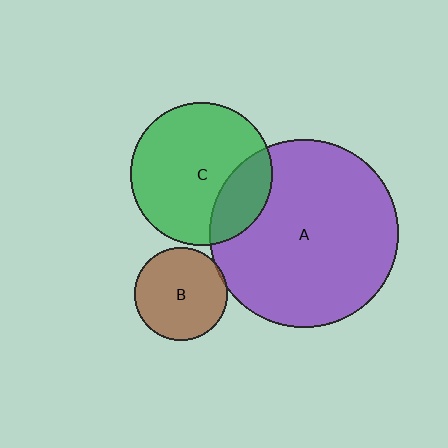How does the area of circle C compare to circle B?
Approximately 2.4 times.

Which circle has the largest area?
Circle A (purple).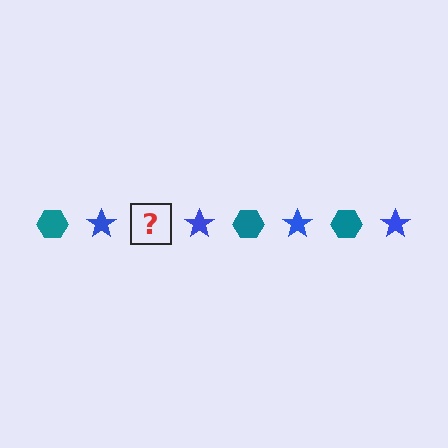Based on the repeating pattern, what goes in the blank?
The blank should be a teal hexagon.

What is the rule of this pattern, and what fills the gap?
The rule is that the pattern alternates between teal hexagon and blue star. The gap should be filled with a teal hexagon.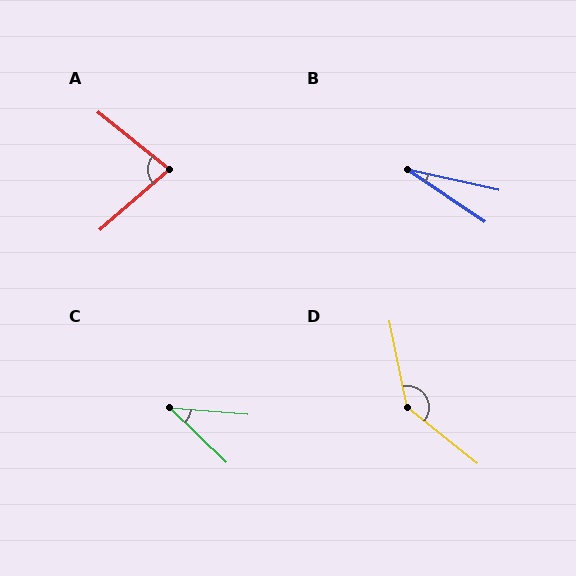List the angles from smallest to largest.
B (22°), C (39°), A (80°), D (140°).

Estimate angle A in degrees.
Approximately 80 degrees.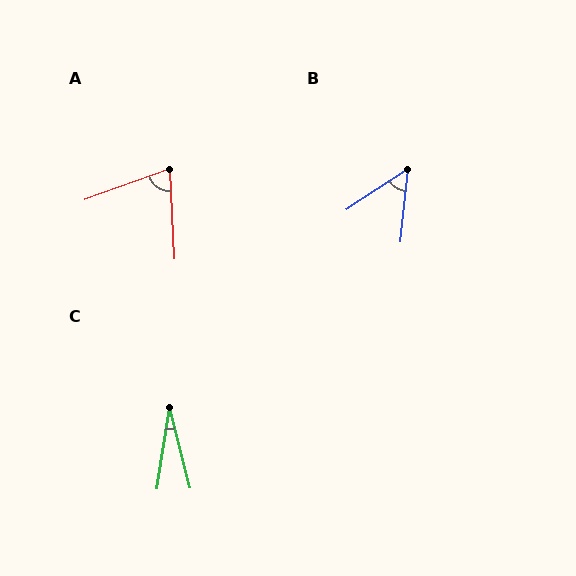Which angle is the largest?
A, at approximately 73 degrees.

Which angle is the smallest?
C, at approximately 23 degrees.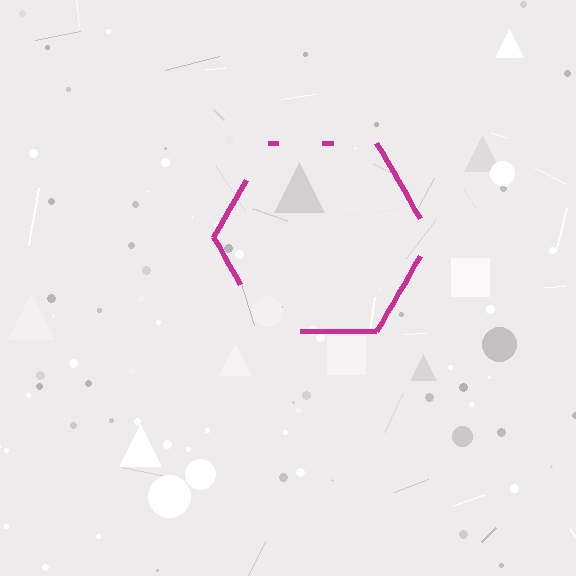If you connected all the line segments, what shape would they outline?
They would outline a hexagon.